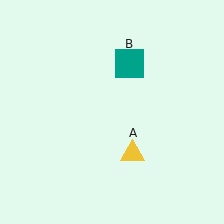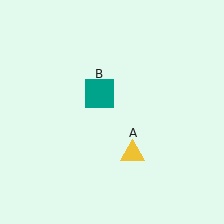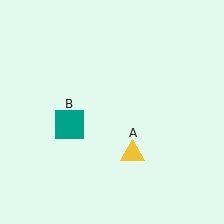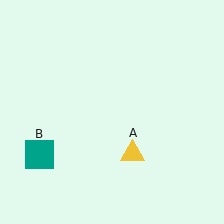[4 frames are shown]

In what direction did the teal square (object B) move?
The teal square (object B) moved down and to the left.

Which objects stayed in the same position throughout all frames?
Yellow triangle (object A) remained stationary.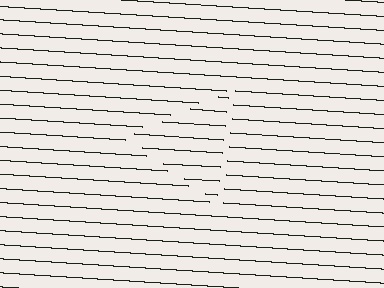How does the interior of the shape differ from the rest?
The interior of the shape contains the same grating, shifted by half a period — the contour is defined by the phase discontinuity where line-ends from the inner and outer gratings abut.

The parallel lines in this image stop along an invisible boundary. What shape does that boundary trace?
An illusory triangle. The interior of the shape contains the same grating, shifted by half a period — the contour is defined by the phase discontinuity where line-ends from the inner and outer gratings abut.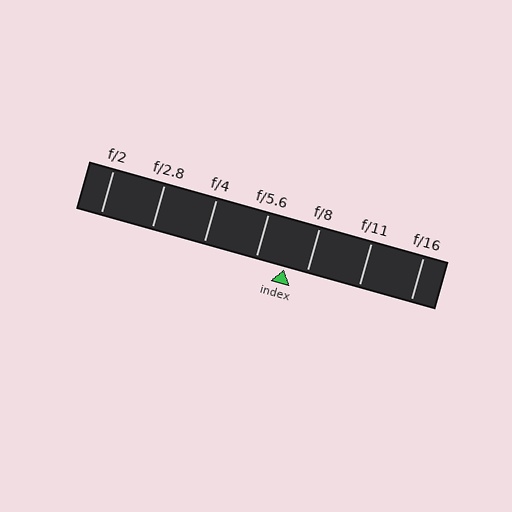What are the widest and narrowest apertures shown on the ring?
The widest aperture shown is f/2 and the narrowest is f/16.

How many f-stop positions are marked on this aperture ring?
There are 7 f-stop positions marked.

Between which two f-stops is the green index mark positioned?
The index mark is between f/5.6 and f/8.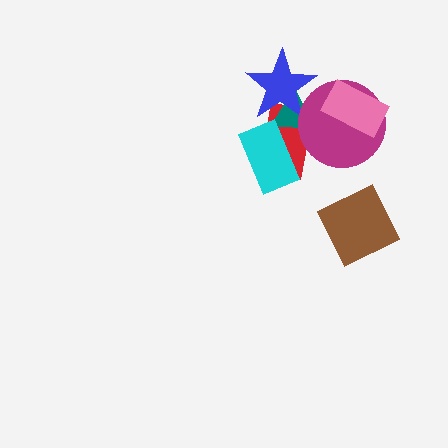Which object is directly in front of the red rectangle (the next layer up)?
The teal triangle is directly in front of the red rectangle.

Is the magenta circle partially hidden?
Yes, it is partially covered by another shape.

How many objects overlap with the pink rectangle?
1 object overlaps with the pink rectangle.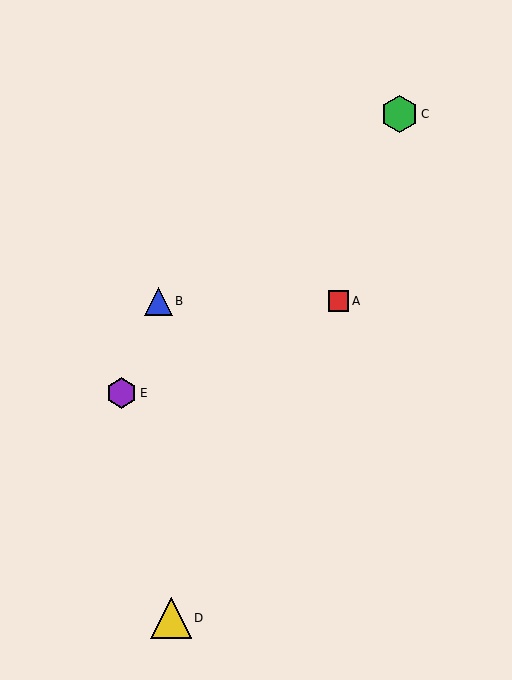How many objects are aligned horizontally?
2 objects (A, B) are aligned horizontally.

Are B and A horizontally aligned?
Yes, both are at y≈301.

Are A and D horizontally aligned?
No, A is at y≈301 and D is at y≈618.